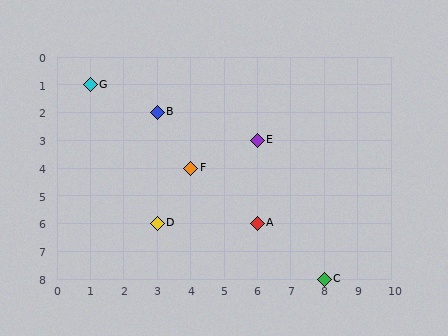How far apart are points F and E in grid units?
Points F and E are 2 columns and 1 row apart (about 2.2 grid units diagonally).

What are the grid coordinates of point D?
Point D is at grid coordinates (3, 6).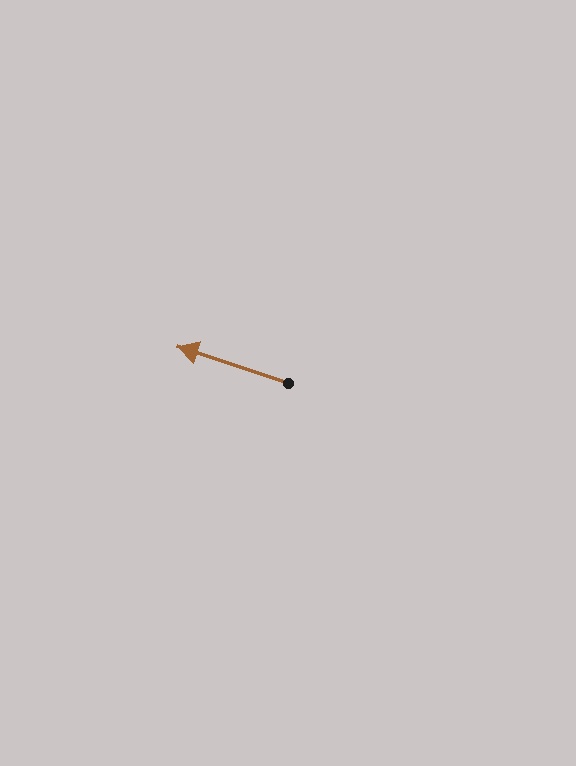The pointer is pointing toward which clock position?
Roughly 10 o'clock.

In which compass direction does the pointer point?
West.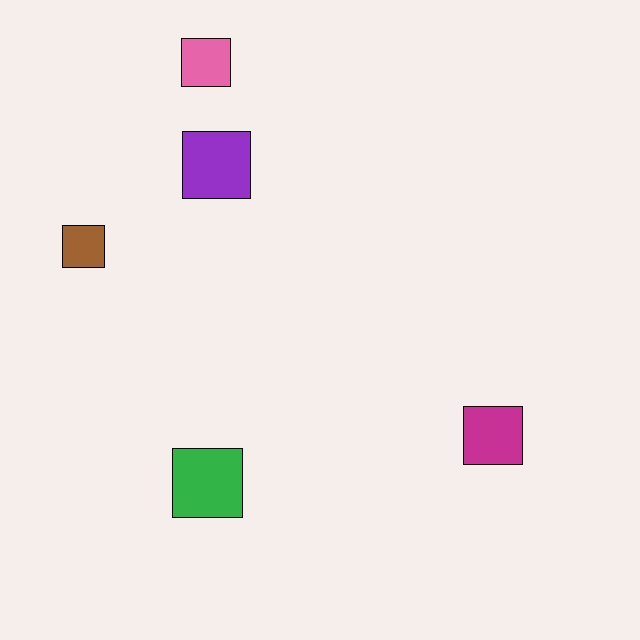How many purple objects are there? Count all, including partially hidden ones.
There is 1 purple object.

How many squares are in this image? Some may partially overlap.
There are 5 squares.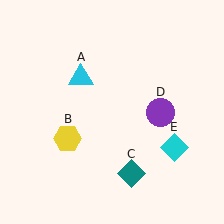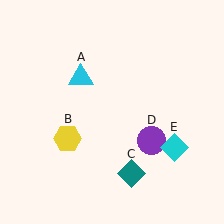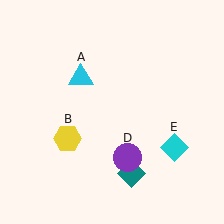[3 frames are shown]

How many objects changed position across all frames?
1 object changed position: purple circle (object D).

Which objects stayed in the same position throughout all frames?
Cyan triangle (object A) and yellow hexagon (object B) and teal diamond (object C) and cyan diamond (object E) remained stationary.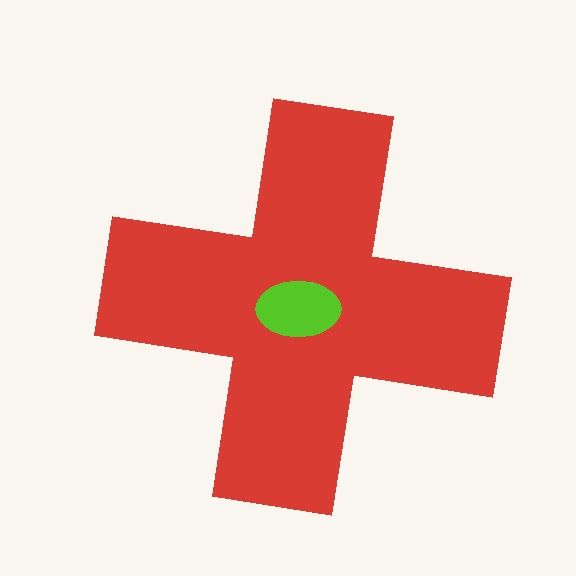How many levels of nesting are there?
2.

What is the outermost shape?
The red cross.